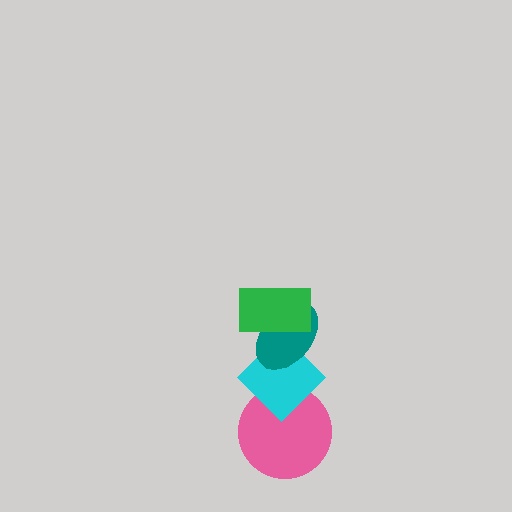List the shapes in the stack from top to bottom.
From top to bottom: the green rectangle, the teal ellipse, the cyan diamond, the pink circle.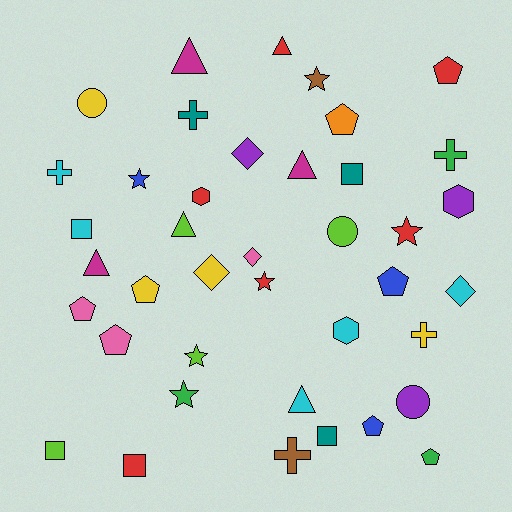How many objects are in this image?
There are 40 objects.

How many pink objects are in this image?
There are 3 pink objects.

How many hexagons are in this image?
There are 3 hexagons.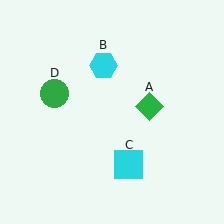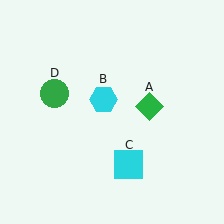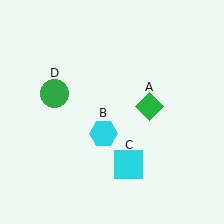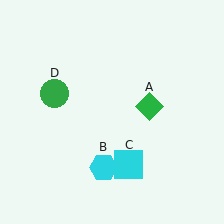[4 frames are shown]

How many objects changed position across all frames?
1 object changed position: cyan hexagon (object B).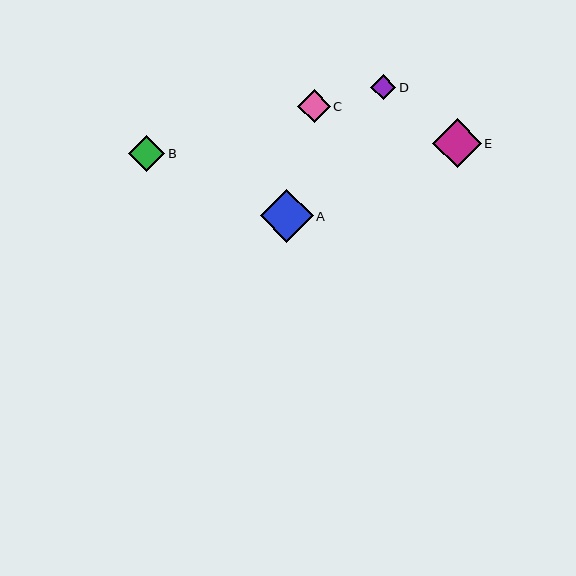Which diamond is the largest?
Diamond A is the largest with a size of approximately 52 pixels.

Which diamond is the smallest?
Diamond D is the smallest with a size of approximately 25 pixels.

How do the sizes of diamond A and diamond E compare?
Diamond A and diamond E are approximately the same size.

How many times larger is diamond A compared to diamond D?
Diamond A is approximately 2.1 times the size of diamond D.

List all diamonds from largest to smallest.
From largest to smallest: A, E, B, C, D.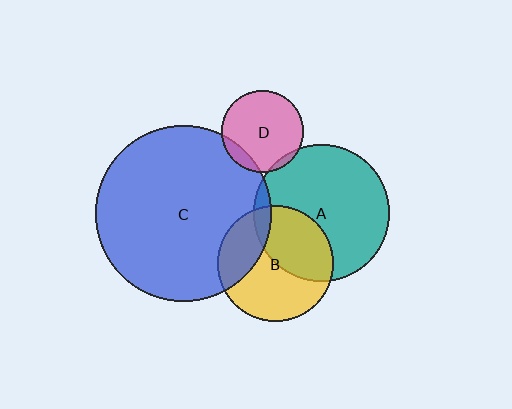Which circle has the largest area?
Circle C (blue).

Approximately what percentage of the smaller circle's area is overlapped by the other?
Approximately 10%.